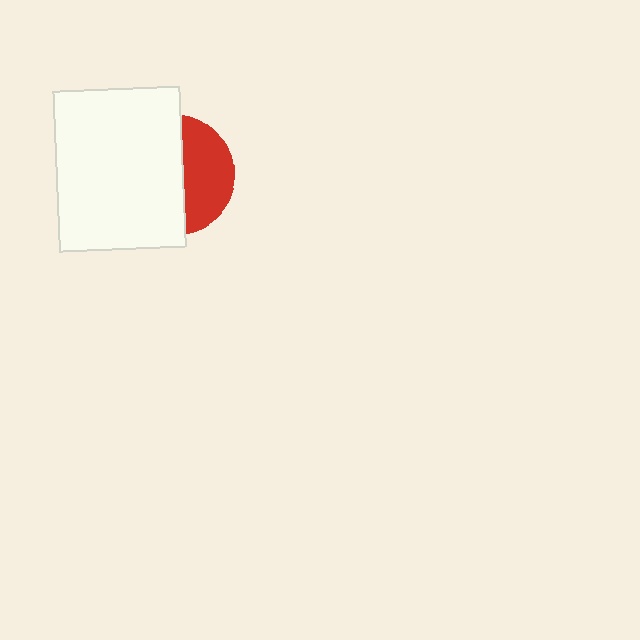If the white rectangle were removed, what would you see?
You would see the complete red circle.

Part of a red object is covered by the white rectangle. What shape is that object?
It is a circle.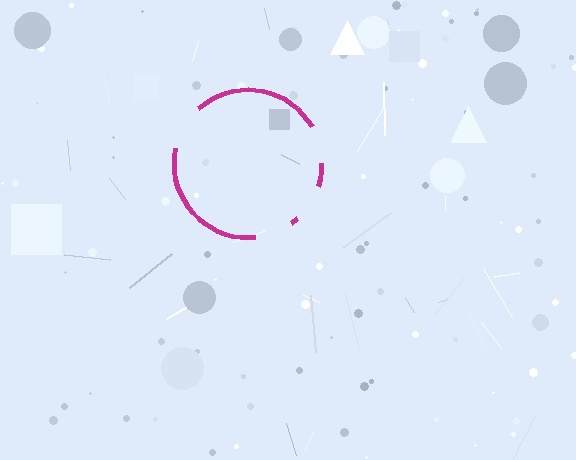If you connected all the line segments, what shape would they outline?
They would outline a circle.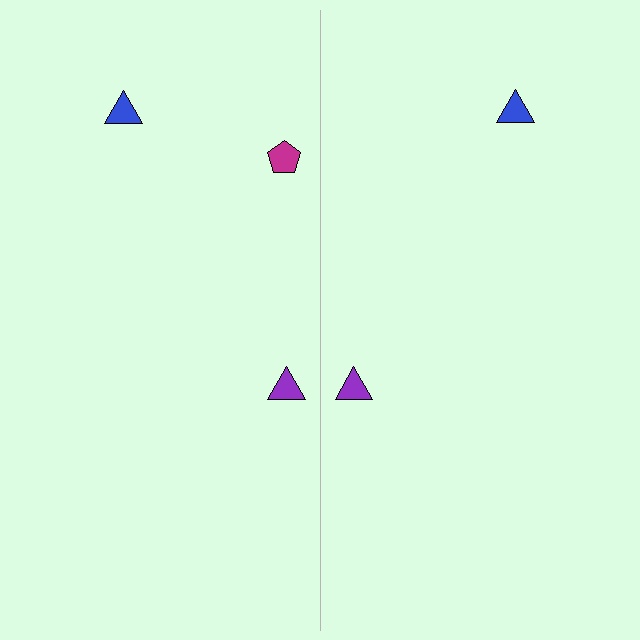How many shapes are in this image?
There are 5 shapes in this image.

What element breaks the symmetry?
A magenta pentagon is missing from the right side.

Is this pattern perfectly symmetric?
No, the pattern is not perfectly symmetric. A magenta pentagon is missing from the right side.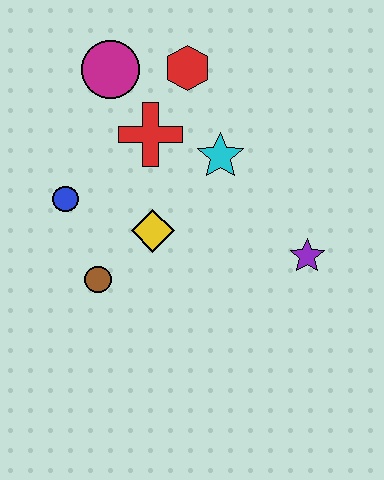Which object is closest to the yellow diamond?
The brown circle is closest to the yellow diamond.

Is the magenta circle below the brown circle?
No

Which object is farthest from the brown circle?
The red hexagon is farthest from the brown circle.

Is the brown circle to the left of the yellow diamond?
Yes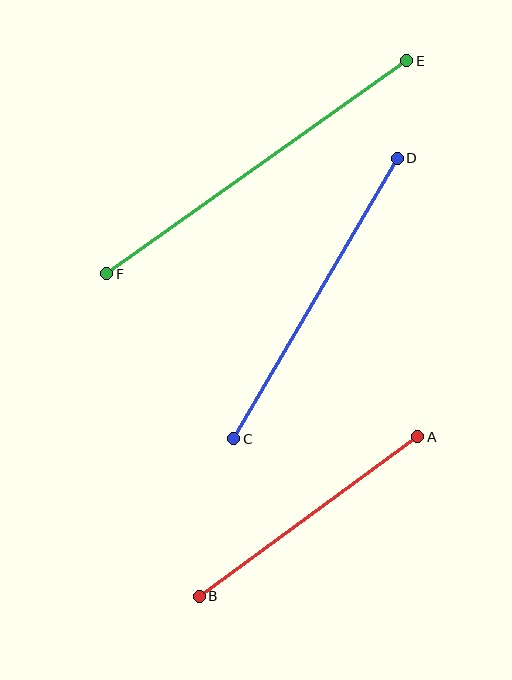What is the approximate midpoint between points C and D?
The midpoint is at approximately (316, 298) pixels.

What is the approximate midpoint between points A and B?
The midpoint is at approximately (308, 516) pixels.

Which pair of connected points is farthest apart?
Points E and F are farthest apart.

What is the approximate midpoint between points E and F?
The midpoint is at approximately (257, 167) pixels.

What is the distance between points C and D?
The distance is approximately 324 pixels.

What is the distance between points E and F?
The distance is approximately 367 pixels.